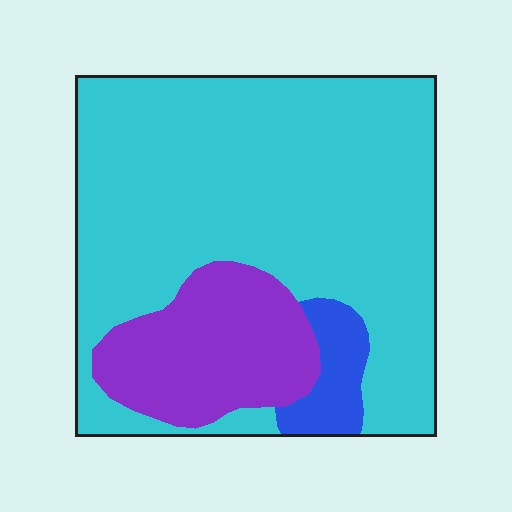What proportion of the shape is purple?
Purple takes up about one fifth (1/5) of the shape.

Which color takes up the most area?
Cyan, at roughly 75%.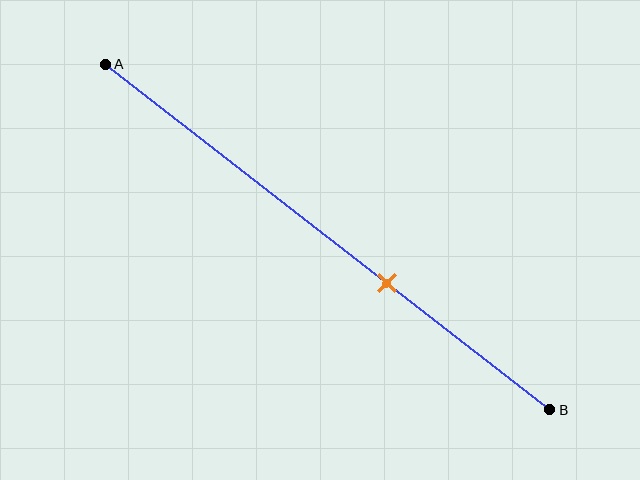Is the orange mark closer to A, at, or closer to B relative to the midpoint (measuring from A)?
The orange mark is closer to point B than the midpoint of segment AB.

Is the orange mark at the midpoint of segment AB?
No, the mark is at about 65% from A, not at the 50% midpoint.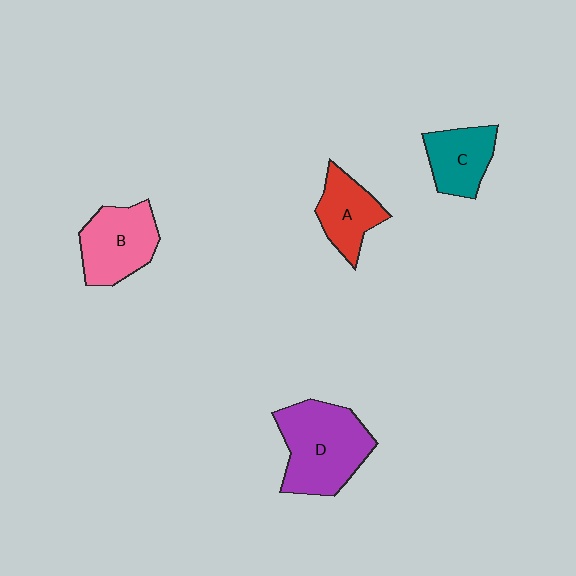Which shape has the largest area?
Shape D (purple).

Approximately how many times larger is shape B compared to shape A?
Approximately 1.3 times.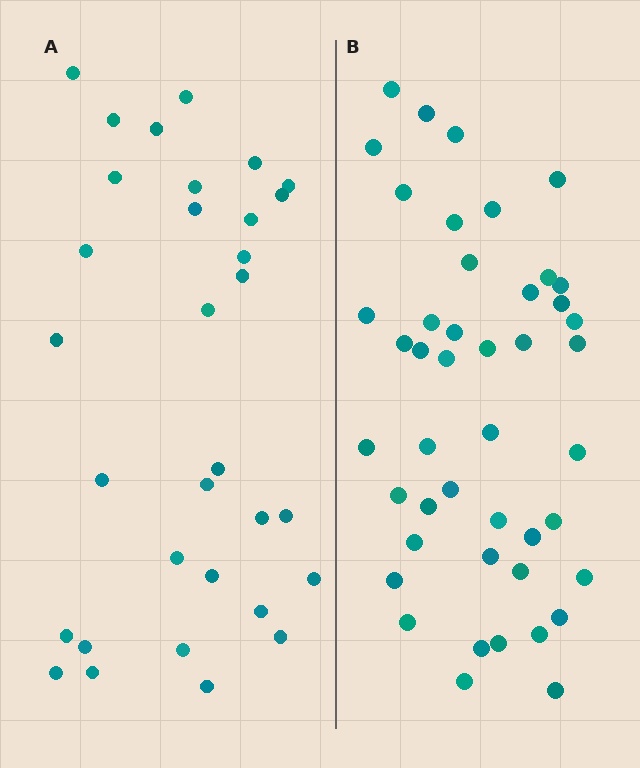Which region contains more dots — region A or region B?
Region B (the right region) has more dots.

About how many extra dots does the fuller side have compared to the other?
Region B has approximately 15 more dots than region A.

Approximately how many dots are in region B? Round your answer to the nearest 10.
About 40 dots. (The exact count is 45, which rounds to 40.)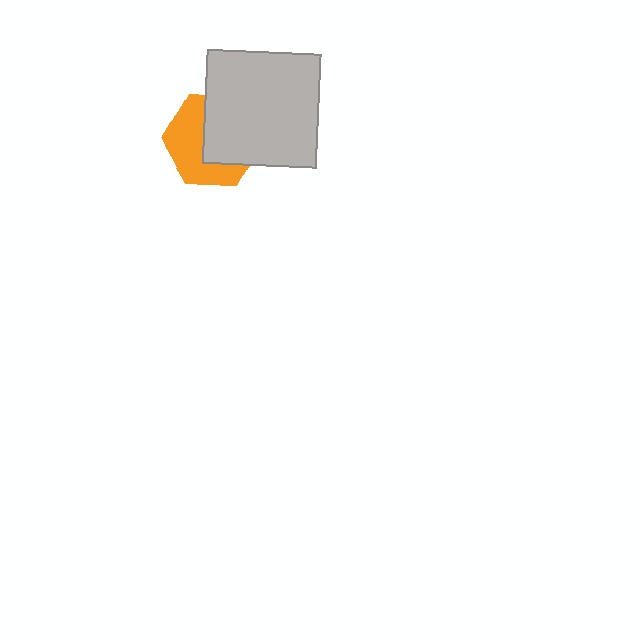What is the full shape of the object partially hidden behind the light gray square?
The partially hidden object is an orange hexagon.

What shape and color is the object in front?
The object in front is a light gray square.